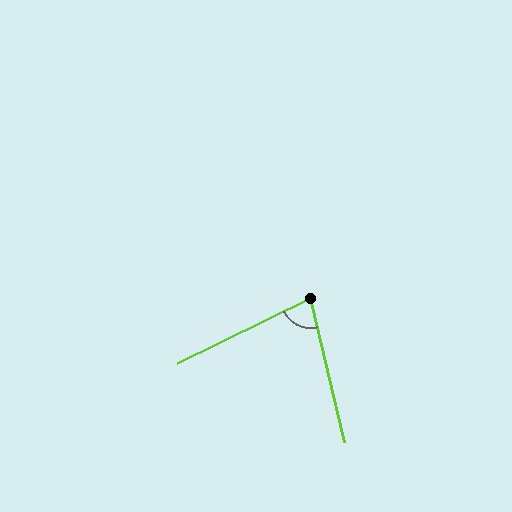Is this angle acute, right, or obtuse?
It is acute.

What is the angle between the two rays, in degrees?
Approximately 77 degrees.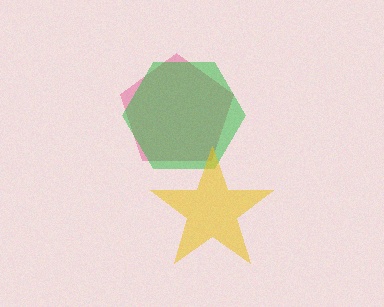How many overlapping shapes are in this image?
There are 3 overlapping shapes in the image.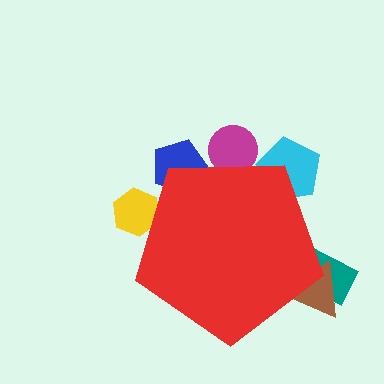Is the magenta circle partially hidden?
Yes, the magenta circle is partially hidden behind the red pentagon.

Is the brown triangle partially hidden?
Yes, the brown triangle is partially hidden behind the red pentagon.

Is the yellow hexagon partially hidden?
Yes, the yellow hexagon is partially hidden behind the red pentagon.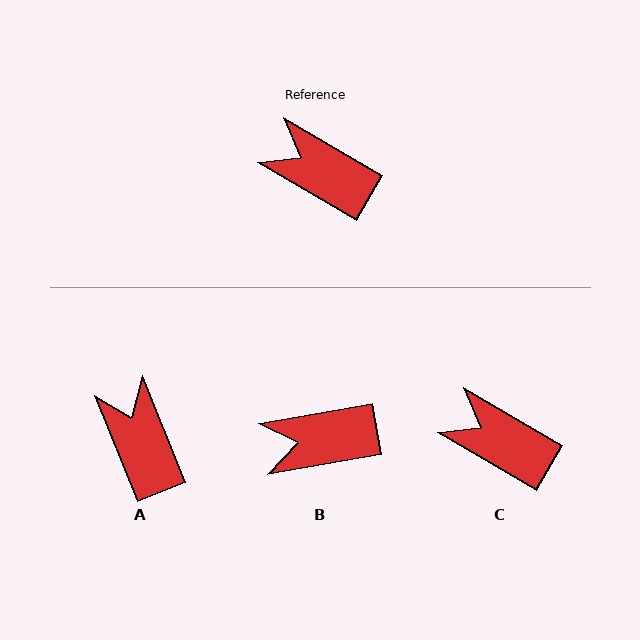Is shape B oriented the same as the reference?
No, it is off by about 40 degrees.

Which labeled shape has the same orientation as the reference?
C.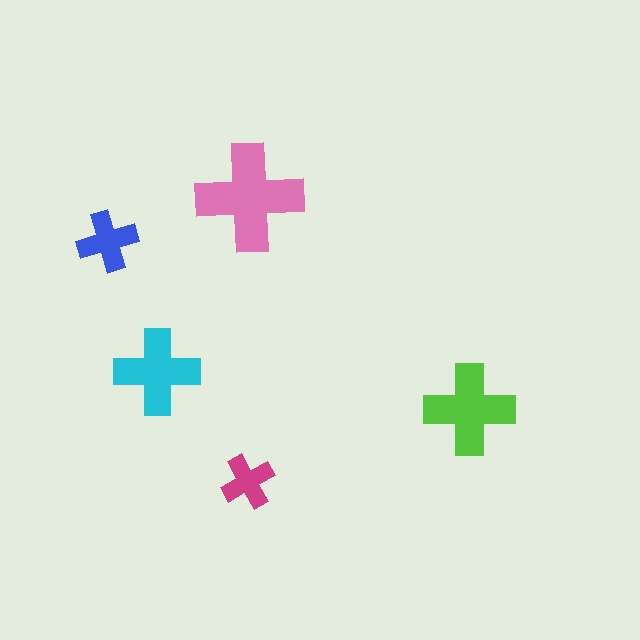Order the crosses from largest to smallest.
the pink one, the lime one, the cyan one, the blue one, the magenta one.